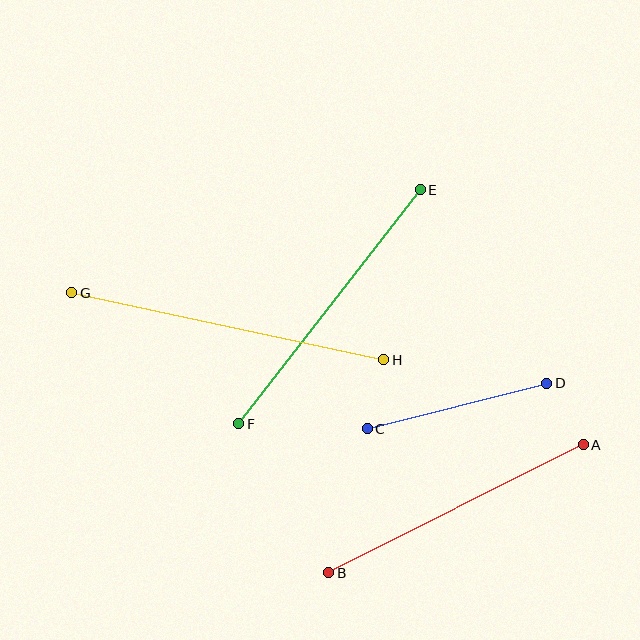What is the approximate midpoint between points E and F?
The midpoint is at approximately (329, 307) pixels.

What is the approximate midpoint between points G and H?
The midpoint is at approximately (228, 326) pixels.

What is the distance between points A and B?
The distance is approximately 285 pixels.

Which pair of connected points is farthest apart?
Points G and H are farthest apart.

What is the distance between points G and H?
The distance is approximately 319 pixels.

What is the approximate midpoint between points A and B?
The midpoint is at approximately (456, 509) pixels.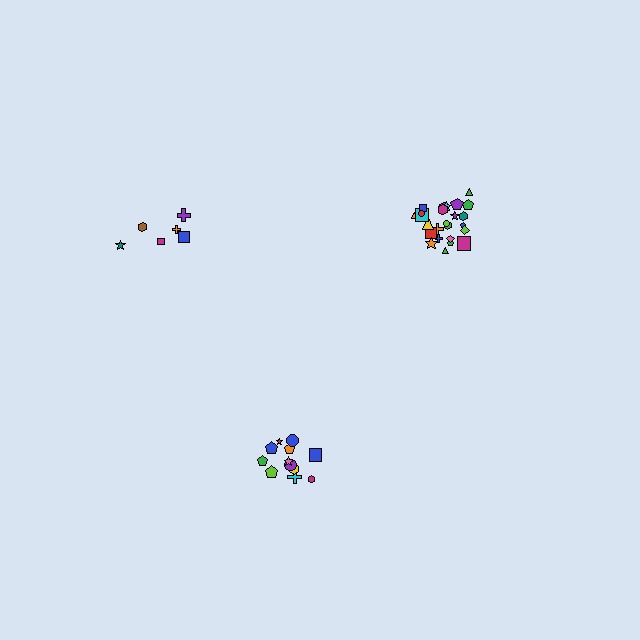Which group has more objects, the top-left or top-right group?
The top-right group.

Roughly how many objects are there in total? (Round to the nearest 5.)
Roughly 45 objects in total.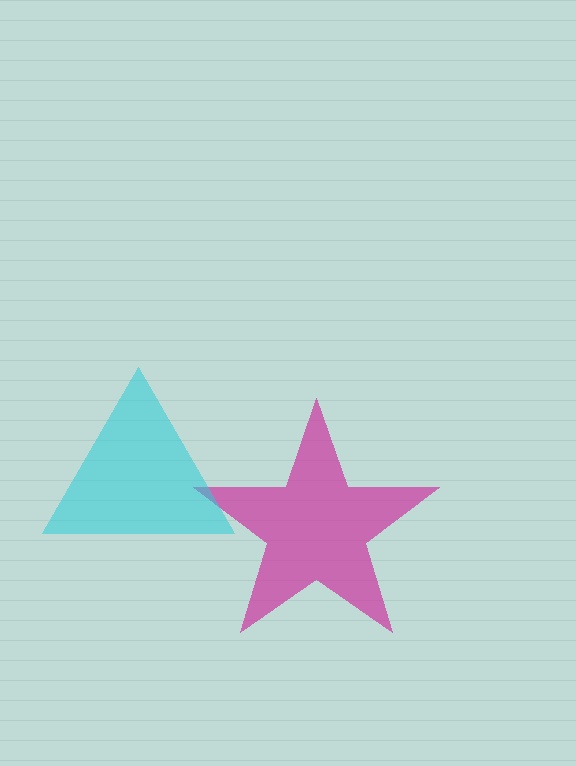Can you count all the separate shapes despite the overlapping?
Yes, there are 2 separate shapes.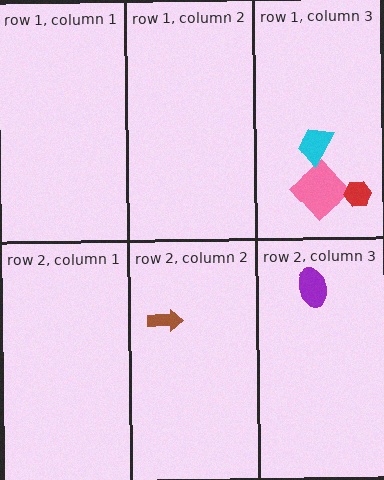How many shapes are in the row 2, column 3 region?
1.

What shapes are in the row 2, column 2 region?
The brown arrow.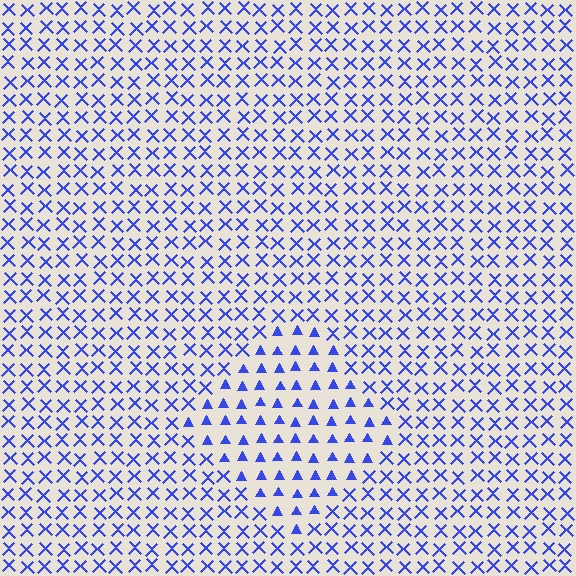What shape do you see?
I see a diamond.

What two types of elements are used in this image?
The image uses triangles inside the diamond region and X marks outside it.